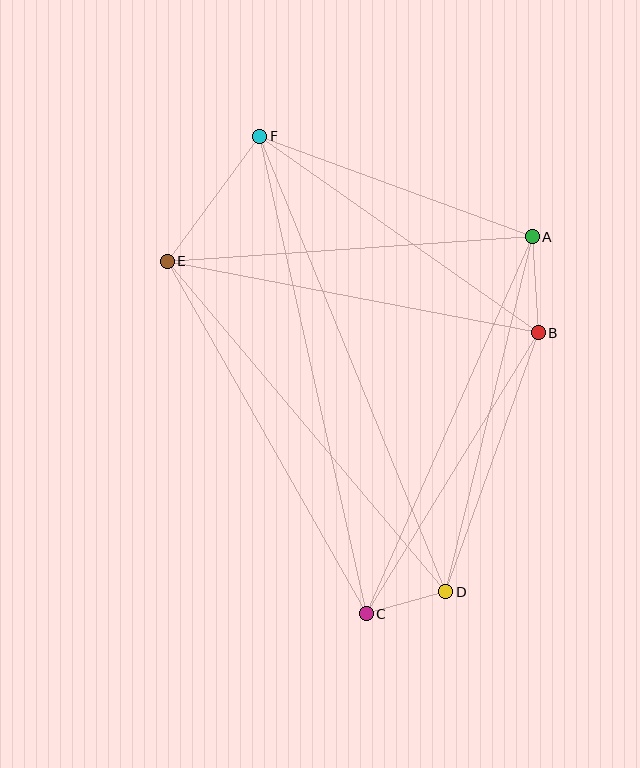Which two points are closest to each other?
Points C and D are closest to each other.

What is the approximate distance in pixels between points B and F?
The distance between B and F is approximately 341 pixels.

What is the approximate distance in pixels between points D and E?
The distance between D and E is approximately 432 pixels.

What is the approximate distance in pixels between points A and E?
The distance between A and E is approximately 366 pixels.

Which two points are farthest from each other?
Points D and F are farthest from each other.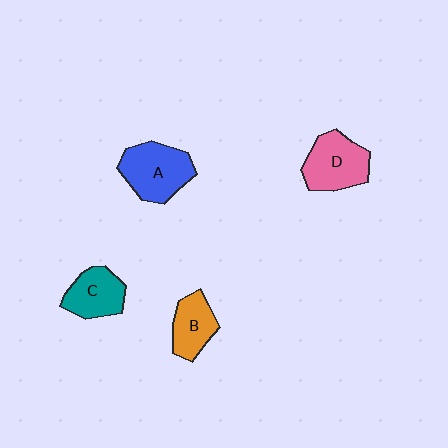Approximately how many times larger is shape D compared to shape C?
Approximately 1.3 times.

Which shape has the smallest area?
Shape B (orange).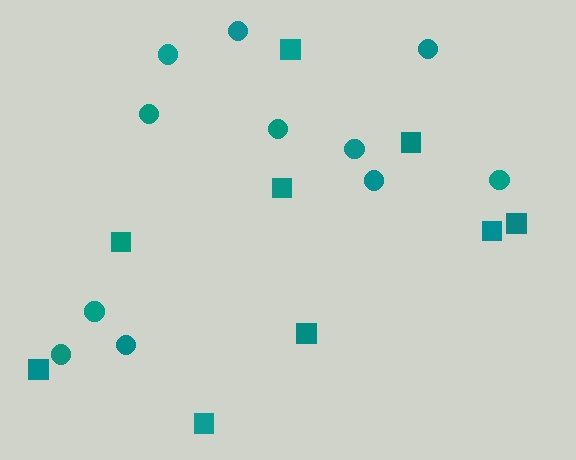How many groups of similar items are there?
There are 2 groups: one group of circles (11) and one group of squares (9).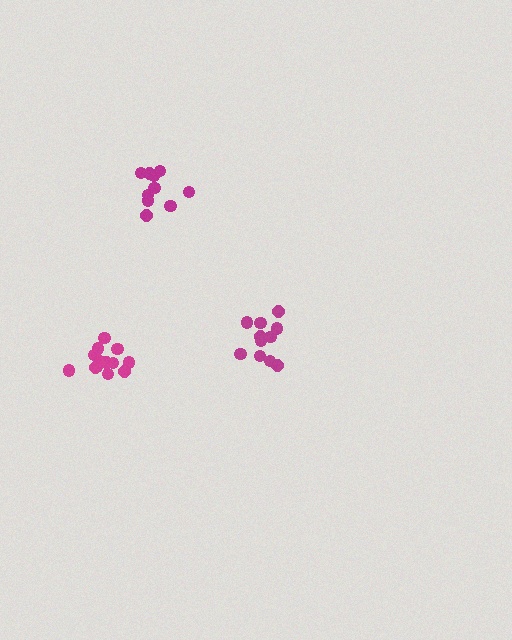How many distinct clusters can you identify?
There are 3 distinct clusters.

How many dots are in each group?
Group 1: 13 dots, Group 2: 11 dots, Group 3: 10 dots (34 total).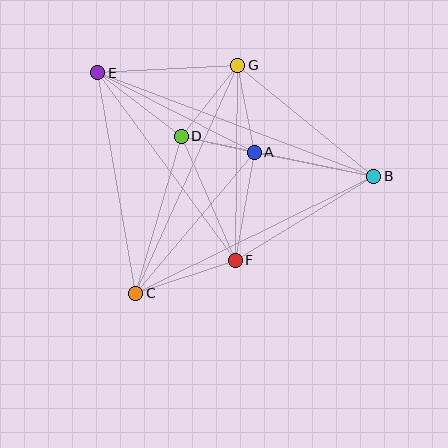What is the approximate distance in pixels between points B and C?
The distance between B and C is approximately 265 pixels.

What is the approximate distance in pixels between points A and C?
The distance between A and C is approximately 184 pixels.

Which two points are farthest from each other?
Points B and E are farthest from each other.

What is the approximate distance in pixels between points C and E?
The distance between C and E is approximately 224 pixels.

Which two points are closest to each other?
Points A and D are closest to each other.